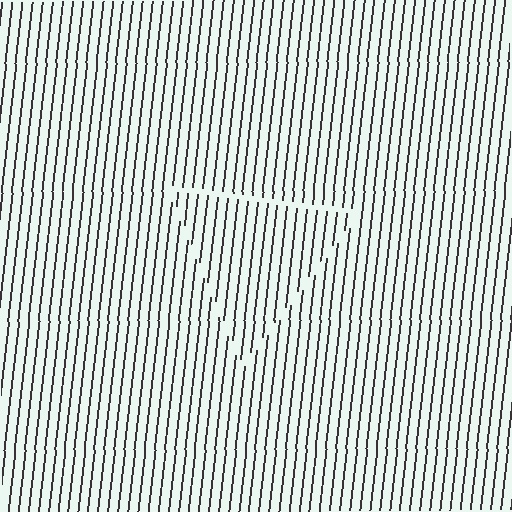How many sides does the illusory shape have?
3 sides — the line-ends trace a triangle.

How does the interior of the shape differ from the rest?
The interior of the shape contains the same grating, shifted by half a period — the contour is defined by the phase discontinuity where line-ends from the inner and outer gratings abut.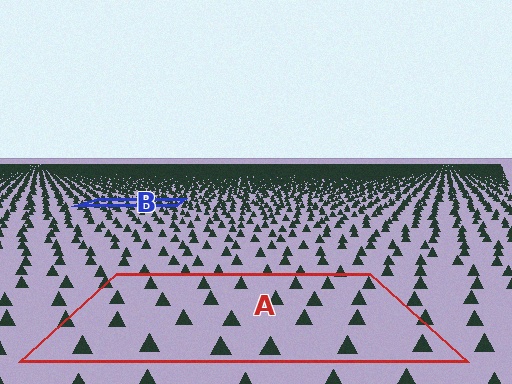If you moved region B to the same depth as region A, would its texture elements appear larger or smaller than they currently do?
They would appear larger. At a closer depth, the same texture elements are projected at a bigger on-screen size.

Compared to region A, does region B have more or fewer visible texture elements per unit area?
Region B has more texture elements per unit area — they are packed more densely because it is farther away.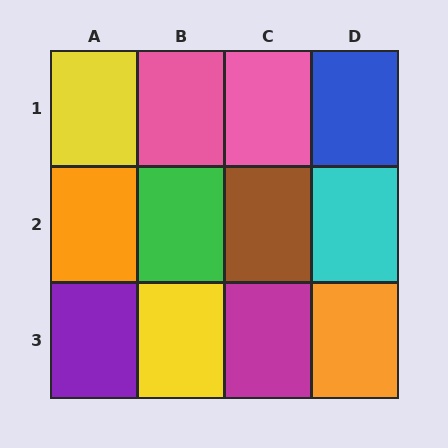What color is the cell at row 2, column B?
Green.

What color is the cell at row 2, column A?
Orange.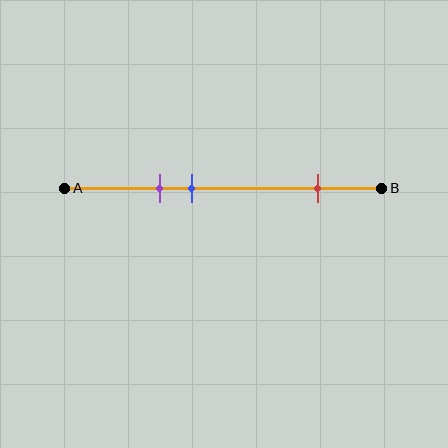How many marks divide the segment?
There are 3 marks dividing the segment.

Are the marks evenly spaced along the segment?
No, the marks are not evenly spaced.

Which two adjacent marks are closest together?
The purple and blue marks are the closest adjacent pair.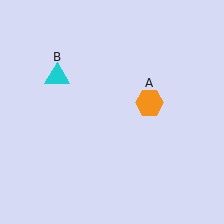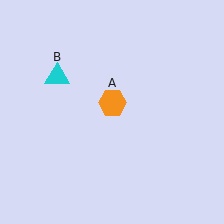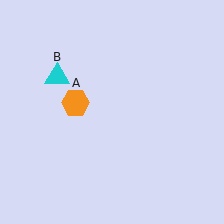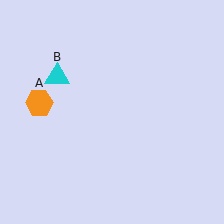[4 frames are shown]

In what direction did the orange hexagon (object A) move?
The orange hexagon (object A) moved left.